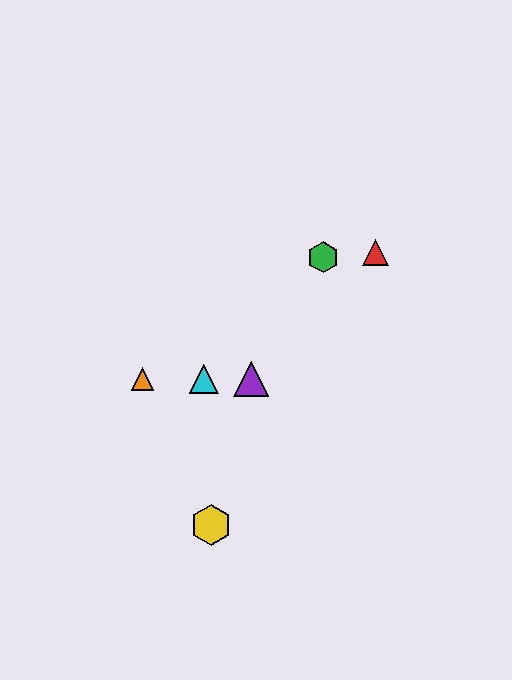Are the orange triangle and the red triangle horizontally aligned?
No, the orange triangle is at y≈379 and the red triangle is at y≈252.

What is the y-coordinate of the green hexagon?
The green hexagon is at y≈257.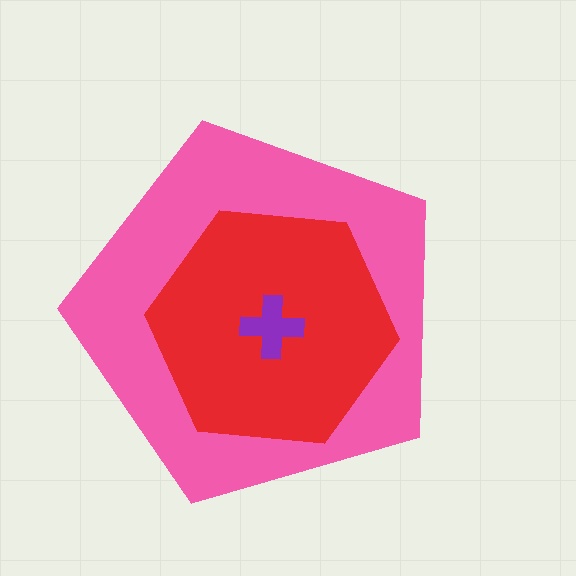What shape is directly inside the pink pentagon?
The red hexagon.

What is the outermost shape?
The pink pentagon.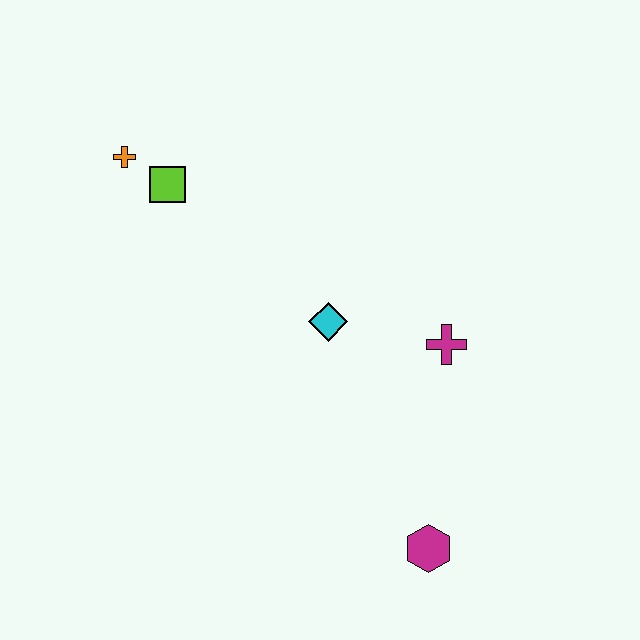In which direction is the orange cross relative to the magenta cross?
The orange cross is to the left of the magenta cross.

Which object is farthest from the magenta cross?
The orange cross is farthest from the magenta cross.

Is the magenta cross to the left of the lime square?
No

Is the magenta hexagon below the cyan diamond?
Yes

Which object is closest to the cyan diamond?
The magenta cross is closest to the cyan diamond.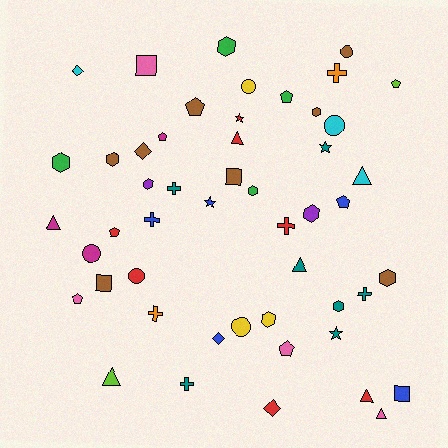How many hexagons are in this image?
There are 10 hexagons.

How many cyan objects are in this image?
There are 3 cyan objects.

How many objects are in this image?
There are 50 objects.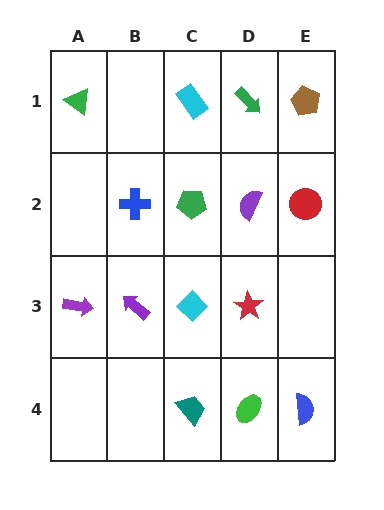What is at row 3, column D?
A red star.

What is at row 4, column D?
A green ellipse.